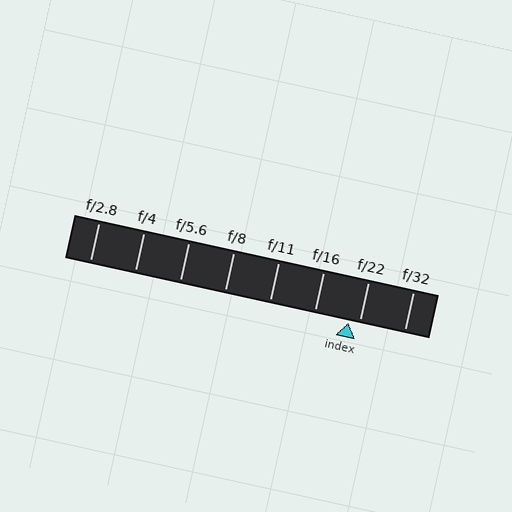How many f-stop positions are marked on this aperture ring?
There are 8 f-stop positions marked.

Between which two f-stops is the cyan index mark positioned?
The index mark is between f/16 and f/22.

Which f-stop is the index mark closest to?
The index mark is closest to f/22.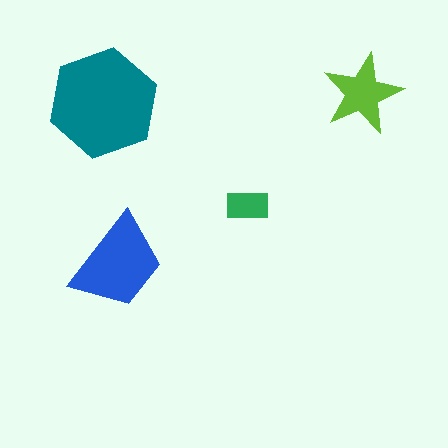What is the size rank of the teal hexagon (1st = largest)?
1st.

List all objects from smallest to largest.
The green rectangle, the lime star, the blue trapezoid, the teal hexagon.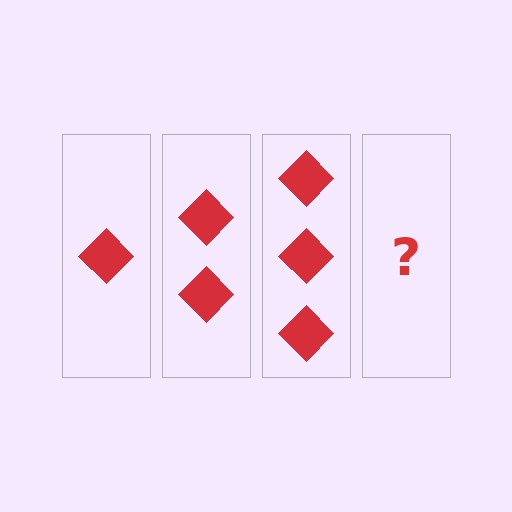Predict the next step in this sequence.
The next step is 4 diamonds.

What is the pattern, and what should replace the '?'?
The pattern is that each step adds one more diamond. The '?' should be 4 diamonds.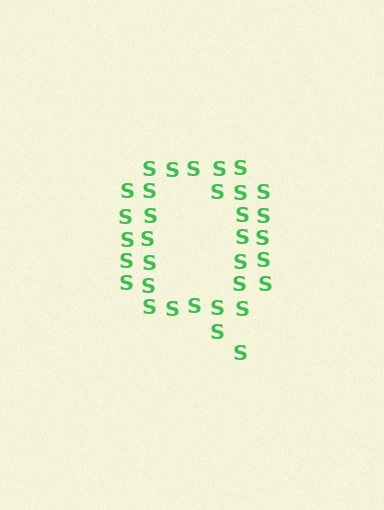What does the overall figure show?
The overall figure shows the letter Q.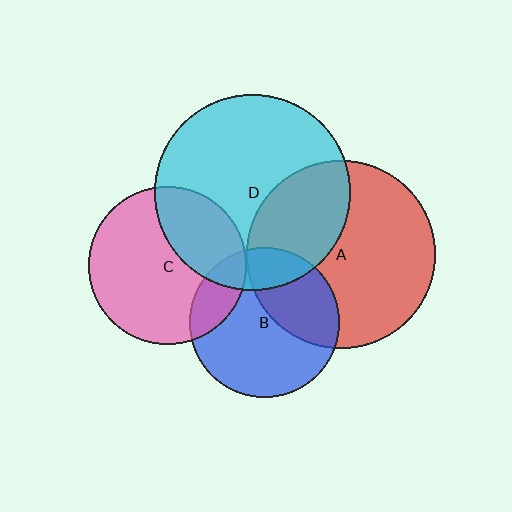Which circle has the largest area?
Circle D (cyan).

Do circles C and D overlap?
Yes.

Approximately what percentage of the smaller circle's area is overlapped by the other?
Approximately 30%.